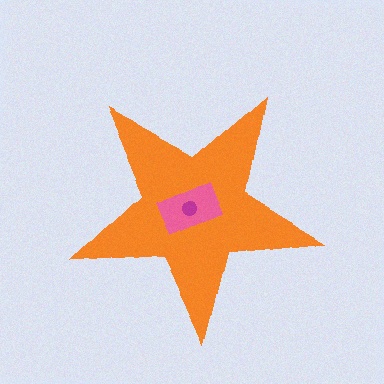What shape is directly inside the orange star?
The pink rectangle.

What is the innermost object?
The magenta circle.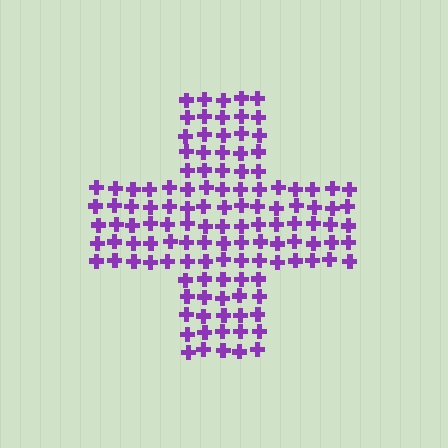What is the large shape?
The large shape is a cross.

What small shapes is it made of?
It is made of small crosses.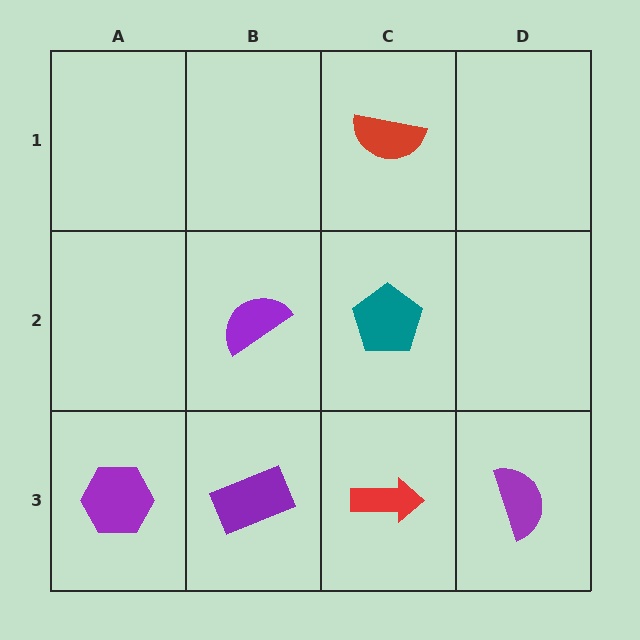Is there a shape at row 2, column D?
No, that cell is empty.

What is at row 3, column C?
A red arrow.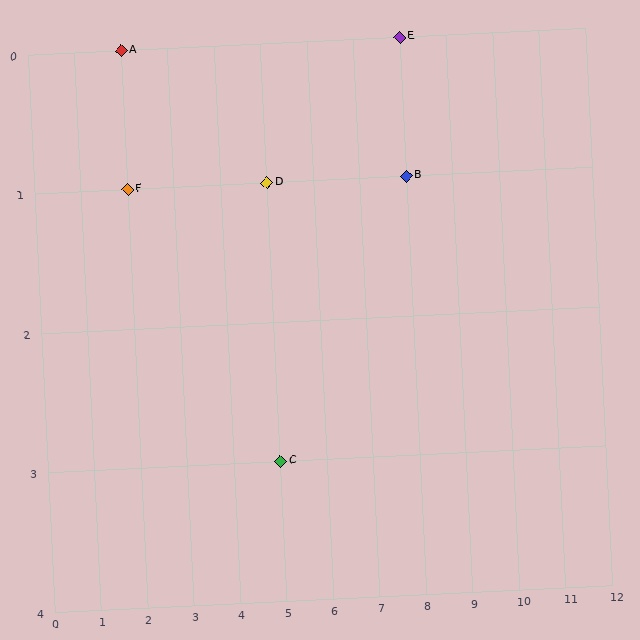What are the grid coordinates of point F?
Point F is at grid coordinates (2, 1).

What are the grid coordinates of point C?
Point C is at grid coordinates (5, 3).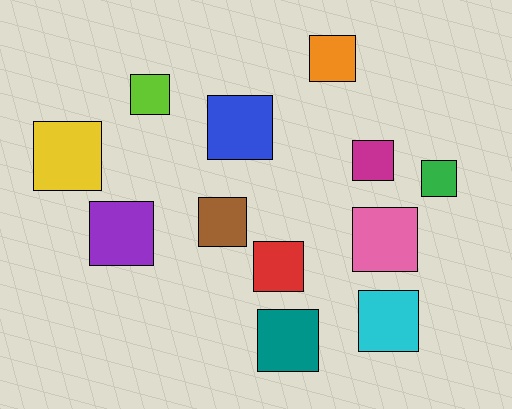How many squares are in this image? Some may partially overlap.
There are 12 squares.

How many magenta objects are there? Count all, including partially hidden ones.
There is 1 magenta object.